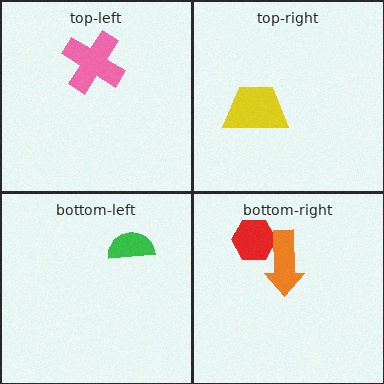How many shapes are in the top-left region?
1.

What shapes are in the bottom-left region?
The green semicircle.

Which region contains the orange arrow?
The bottom-right region.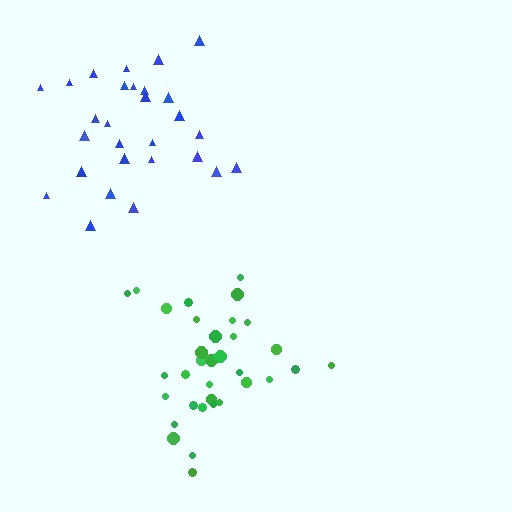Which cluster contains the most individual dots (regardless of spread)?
Green (35).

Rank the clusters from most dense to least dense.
green, blue.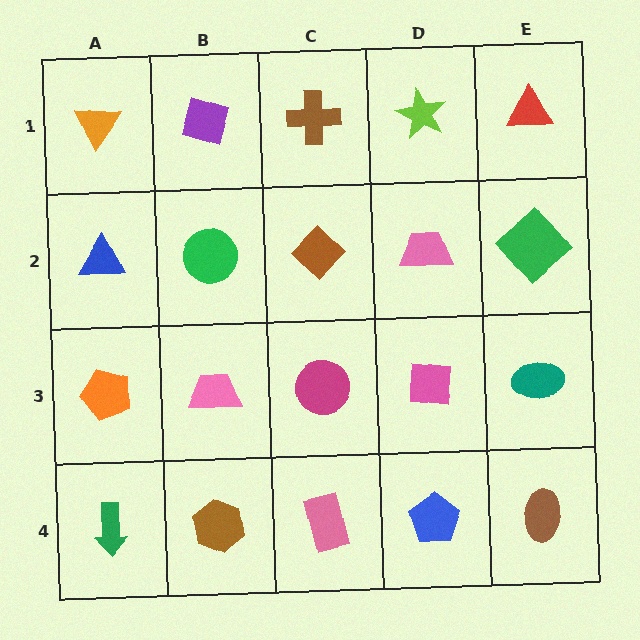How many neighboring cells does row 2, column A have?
3.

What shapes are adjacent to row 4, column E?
A teal ellipse (row 3, column E), a blue pentagon (row 4, column D).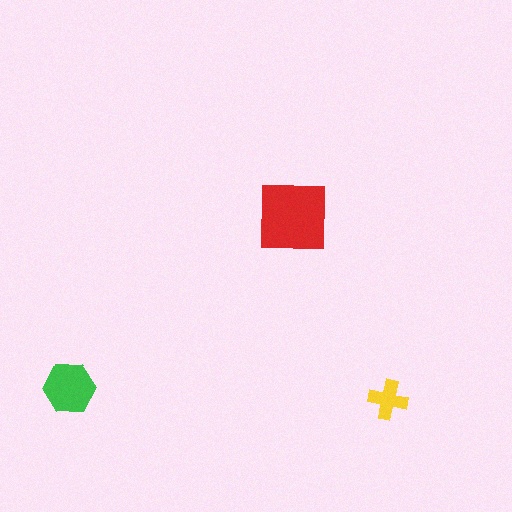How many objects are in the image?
There are 3 objects in the image.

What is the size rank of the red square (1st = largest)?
1st.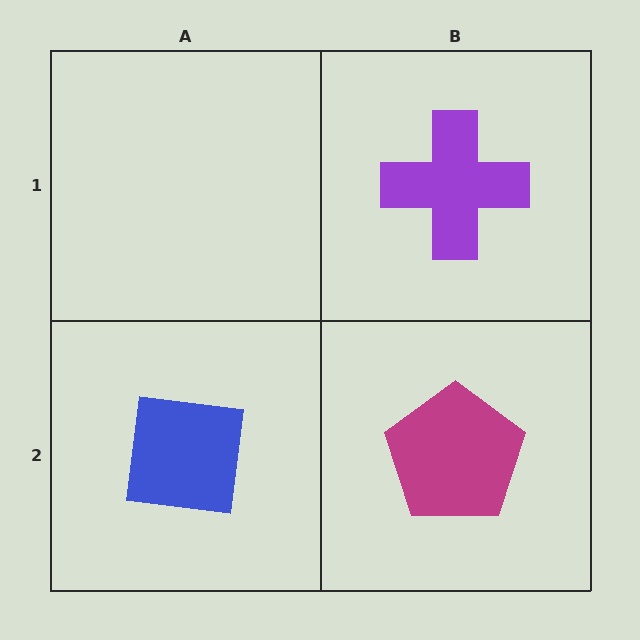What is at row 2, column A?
A blue square.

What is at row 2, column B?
A magenta pentagon.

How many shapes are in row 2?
2 shapes.